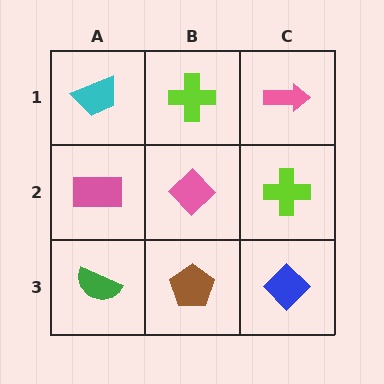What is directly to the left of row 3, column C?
A brown pentagon.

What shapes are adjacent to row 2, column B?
A lime cross (row 1, column B), a brown pentagon (row 3, column B), a pink rectangle (row 2, column A), a lime cross (row 2, column C).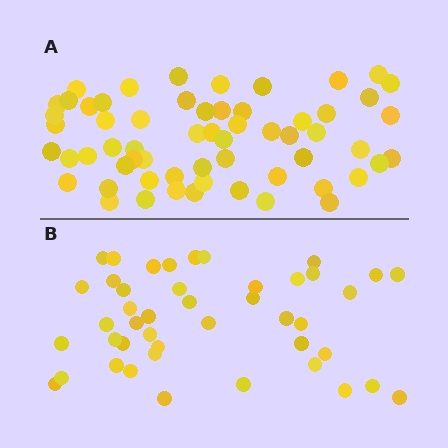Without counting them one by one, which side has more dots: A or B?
Region A (the top region) has more dots.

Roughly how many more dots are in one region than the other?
Region A has approximately 15 more dots than region B.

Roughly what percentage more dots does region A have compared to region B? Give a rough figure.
About 35% more.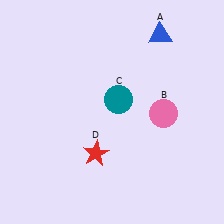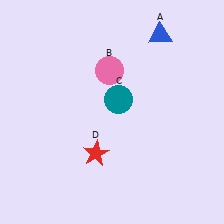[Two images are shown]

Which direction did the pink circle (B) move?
The pink circle (B) moved left.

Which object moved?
The pink circle (B) moved left.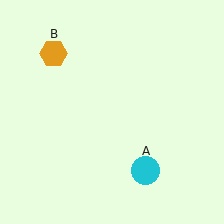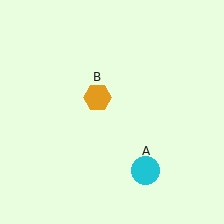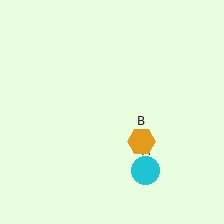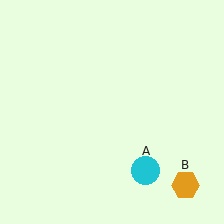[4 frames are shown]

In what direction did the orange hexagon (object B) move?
The orange hexagon (object B) moved down and to the right.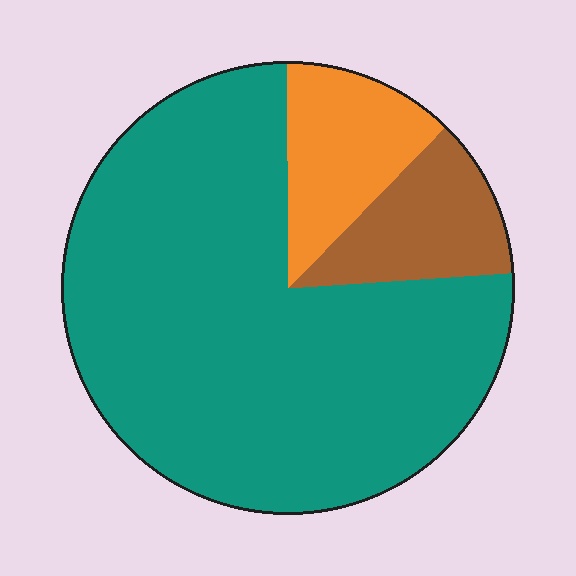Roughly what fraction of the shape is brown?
Brown covers 12% of the shape.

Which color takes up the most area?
Teal, at roughly 75%.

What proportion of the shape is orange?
Orange covers roughly 10% of the shape.